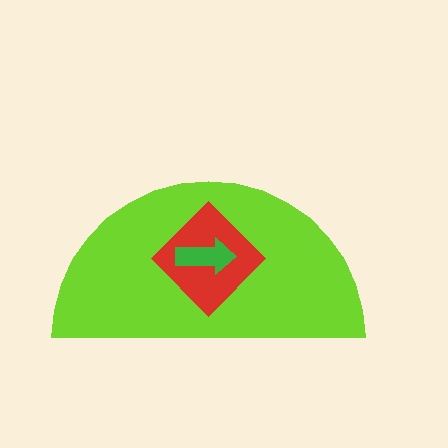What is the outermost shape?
The lime semicircle.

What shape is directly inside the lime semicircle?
The red diamond.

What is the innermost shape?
The green arrow.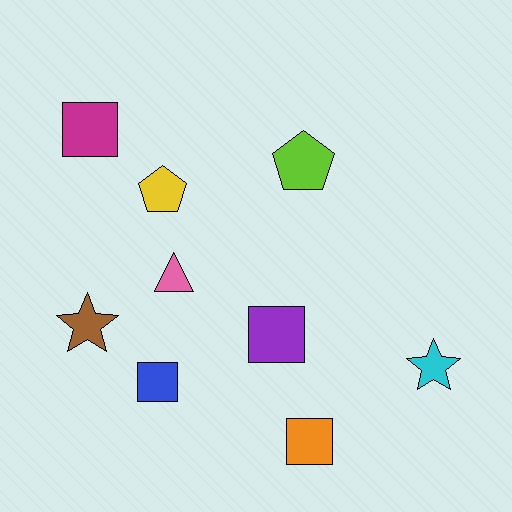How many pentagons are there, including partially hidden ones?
There are 2 pentagons.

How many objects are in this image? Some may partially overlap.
There are 9 objects.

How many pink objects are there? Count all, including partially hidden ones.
There is 1 pink object.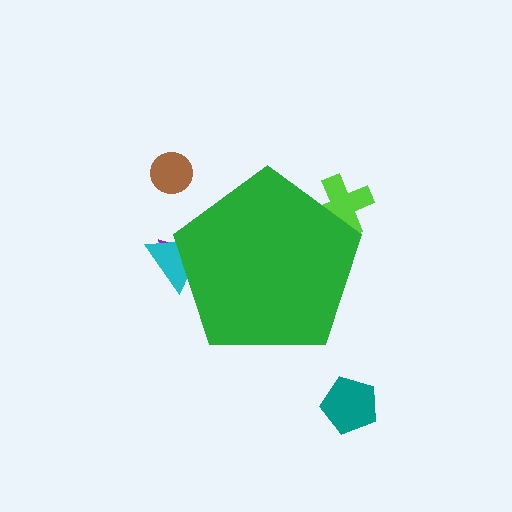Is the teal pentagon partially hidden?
No, the teal pentagon is fully visible.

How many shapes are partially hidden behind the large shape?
3 shapes are partially hidden.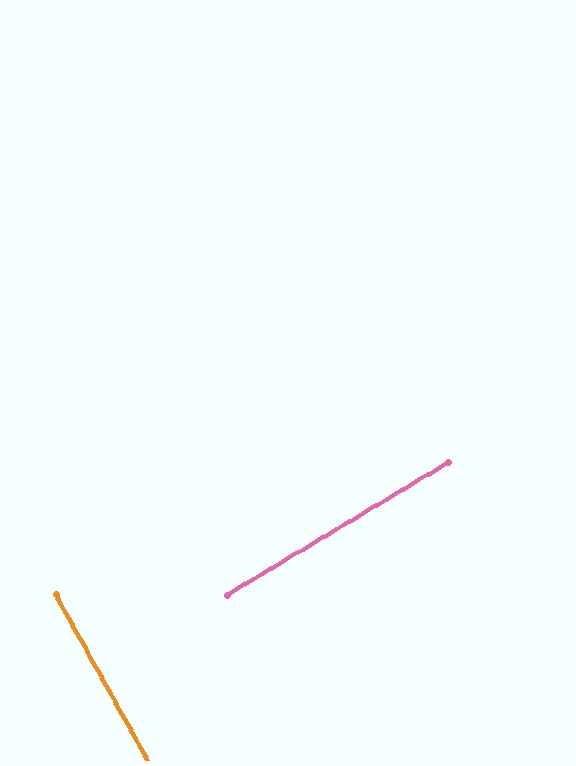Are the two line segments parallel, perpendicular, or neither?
Perpendicular — they meet at approximately 88°.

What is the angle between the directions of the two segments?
Approximately 88 degrees.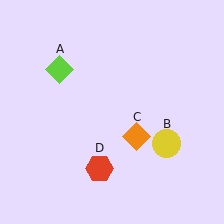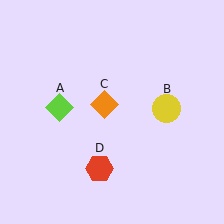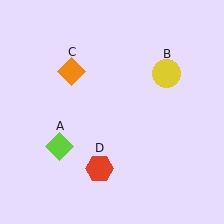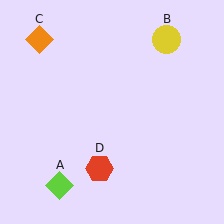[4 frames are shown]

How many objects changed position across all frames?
3 objects changed position: lime diamond (object A), yellow circle (object B), orange diamond (object C).